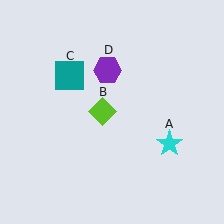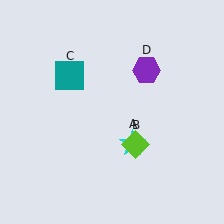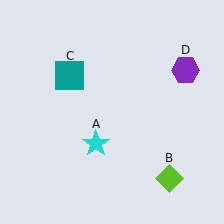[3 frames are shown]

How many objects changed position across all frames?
3 objects changed position: cyan star (object A), lime diamond (object B), purple hexagon (object D).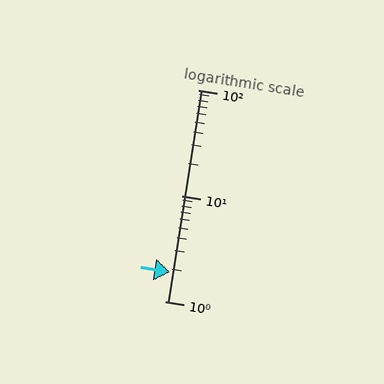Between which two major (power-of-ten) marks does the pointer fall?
The pointer is between 1 and 10.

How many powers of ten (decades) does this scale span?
The scale spans 2 decades, from 1 to 100.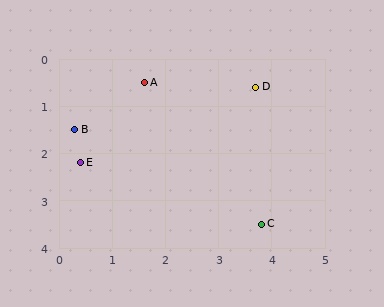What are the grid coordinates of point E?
Point E is at approximately (0.4, 2.2).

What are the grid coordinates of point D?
Point D is at approximately (3.7, 0.6).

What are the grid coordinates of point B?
Point B is at approximately (0.3, 1.5).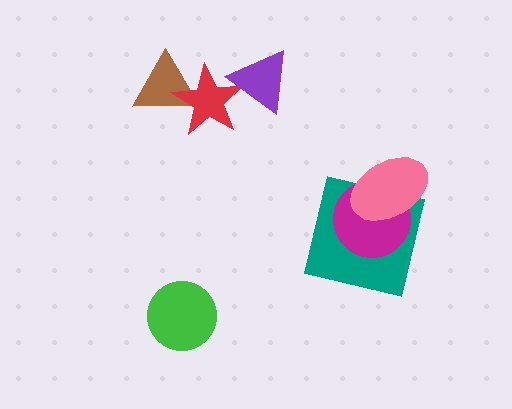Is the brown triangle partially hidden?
Yes, it is partially covered by another shape.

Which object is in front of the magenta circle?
The pink ellipse is in front of the magenta circle.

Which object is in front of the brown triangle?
The red star is in front of the brown triangle.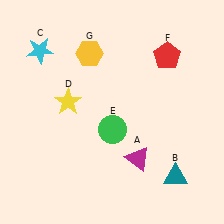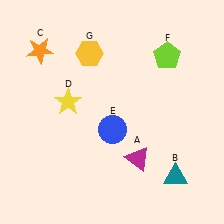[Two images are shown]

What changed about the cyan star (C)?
In Image 1, C is cyan. In Image 2, it changed to orange.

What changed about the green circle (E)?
In Image 1, E is green. In Image 2, it changed to blue.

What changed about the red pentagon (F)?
In Image 1, F is red. In Image 2, it changed to lime.